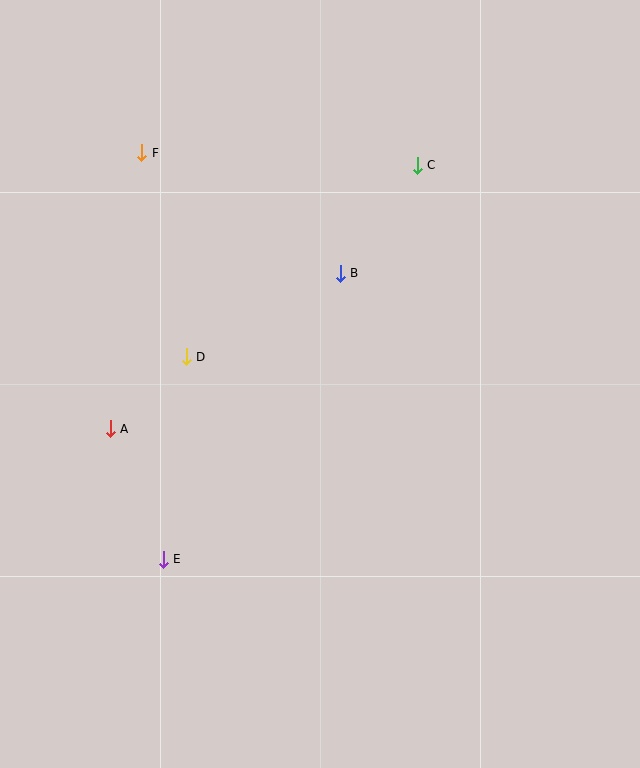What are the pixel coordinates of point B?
Point B is at (340, 273).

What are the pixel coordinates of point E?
Point E is at (163, 559).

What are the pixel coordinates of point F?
Point F is at (142, 153).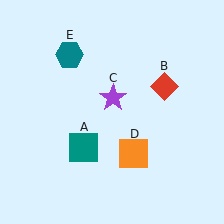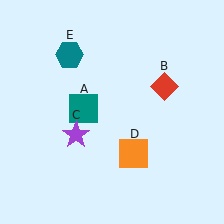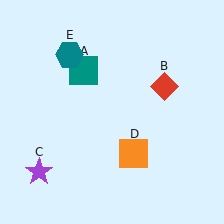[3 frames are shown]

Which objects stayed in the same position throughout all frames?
Red diamond (object B) and orange square (object D) and teal hexagon (object E) remained stationary.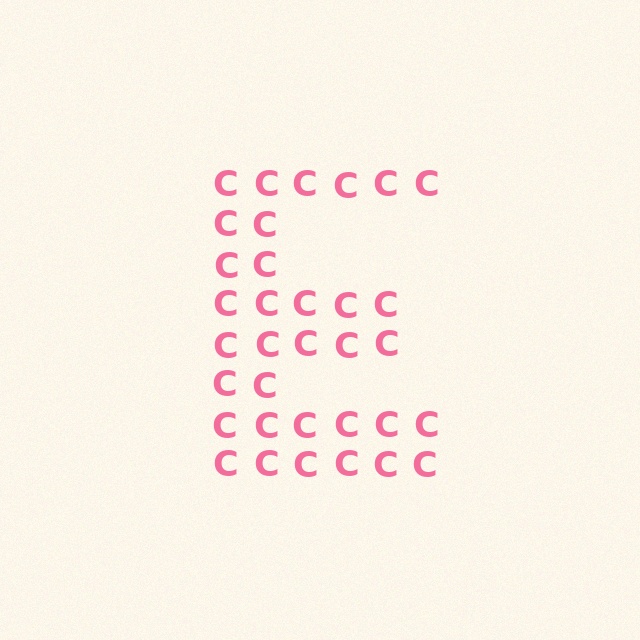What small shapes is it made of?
It is made of small letter C's.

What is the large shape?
The large shape is the letter E.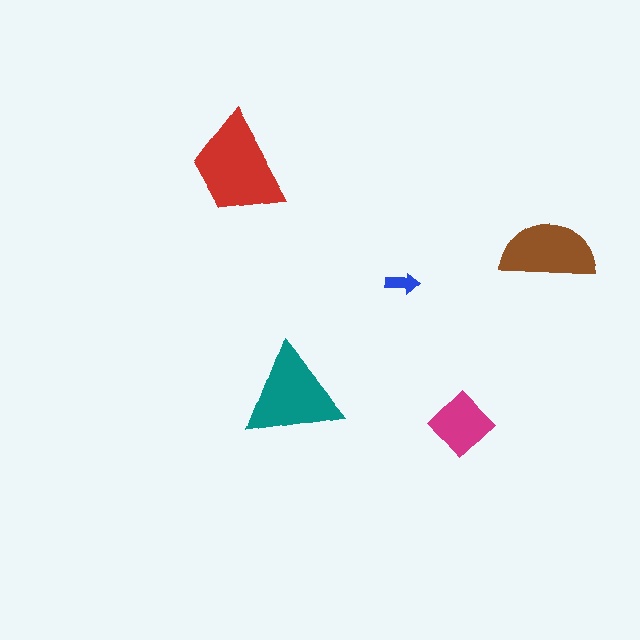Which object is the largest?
The red trapezoid.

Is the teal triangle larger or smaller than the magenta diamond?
Larger.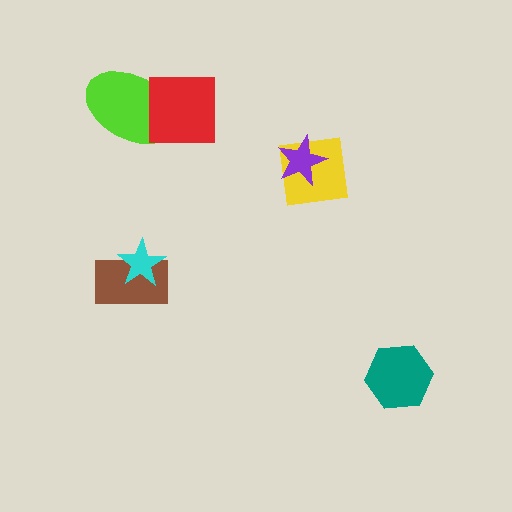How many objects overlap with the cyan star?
1 object overlaps with the cyan star.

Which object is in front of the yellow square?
The purple star is in front of the yellow square.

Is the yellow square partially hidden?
Yes, it is partially covered by another shape.